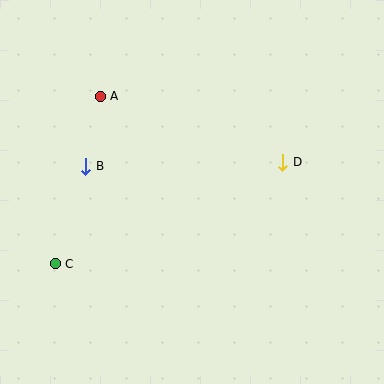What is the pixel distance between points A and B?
The distance between A and B is 72 pixels.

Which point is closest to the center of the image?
Point D at (283, 162) is closest to the center.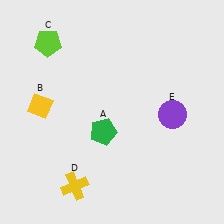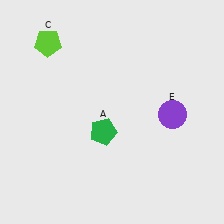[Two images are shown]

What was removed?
The yellow diamond (B), the yellow cross (D) were removed in Image 2.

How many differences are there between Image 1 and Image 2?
There are 2 differences between the two images.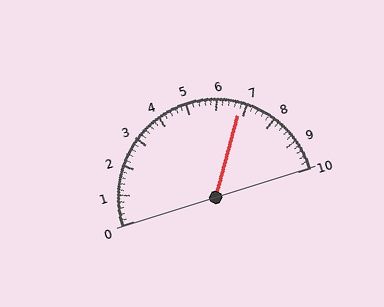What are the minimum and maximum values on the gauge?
The gauge ranges from 0 to 10.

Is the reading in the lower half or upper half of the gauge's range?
The reading is in the upper half of the range (0 to 10).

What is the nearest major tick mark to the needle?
The nearest major tick mark is 7.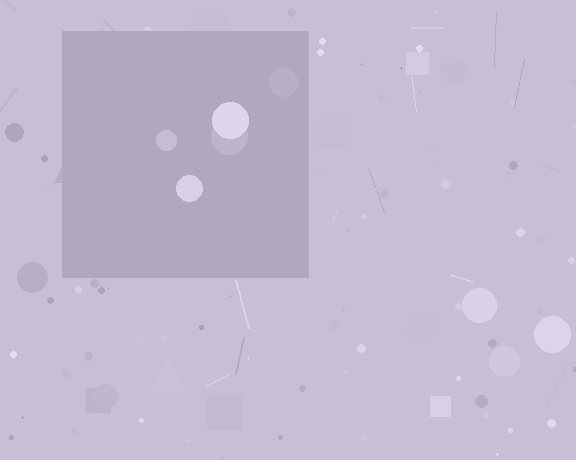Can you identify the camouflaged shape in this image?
The camouflaged shape is a square.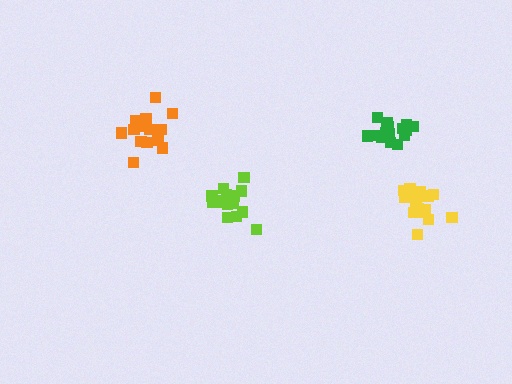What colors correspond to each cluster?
The clusters are colored: green, yellow, lime, orange.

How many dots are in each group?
Group 1: 15 dots, Group 2: 16 dots, Group 3: 16 dots, Group 4: 14 dots (61 total).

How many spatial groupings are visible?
There are 4 spatial groupings.